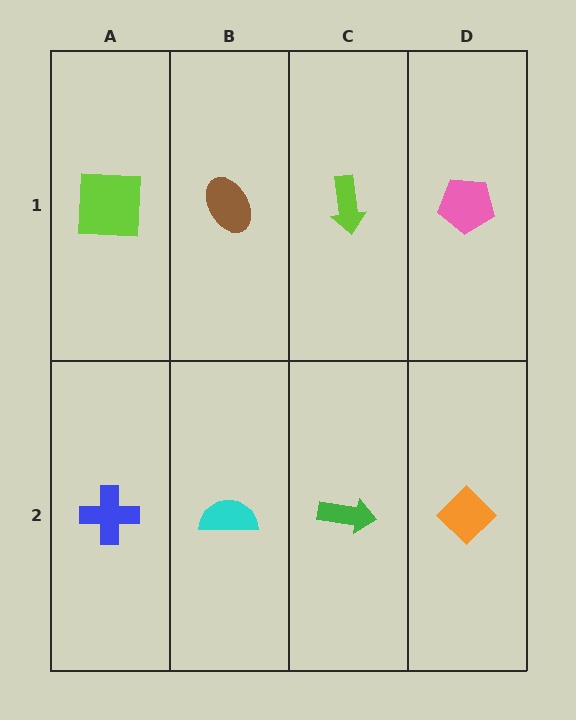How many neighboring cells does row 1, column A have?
2.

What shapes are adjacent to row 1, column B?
A cyan semicircle (row 2, column B), a lime square (row 1, column A), a lime arrow (row 1, column C).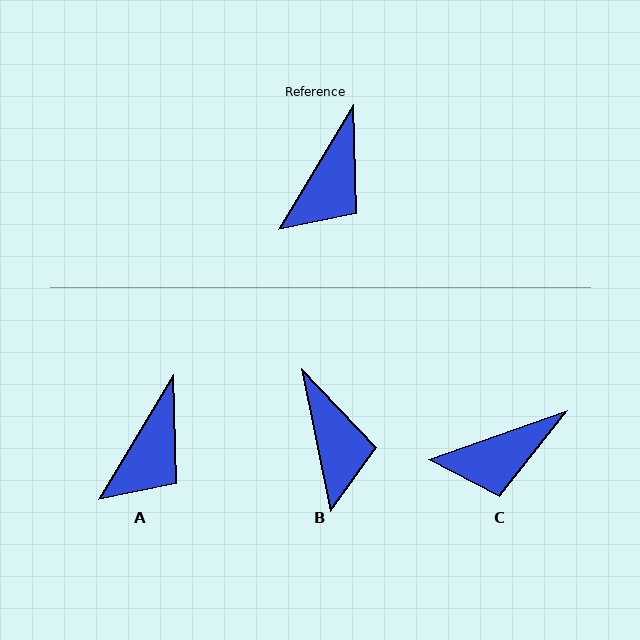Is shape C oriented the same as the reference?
No, it is off by about 40 degrees.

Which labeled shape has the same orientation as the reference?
A.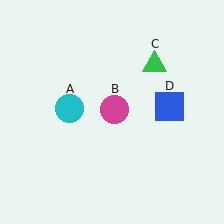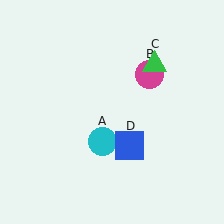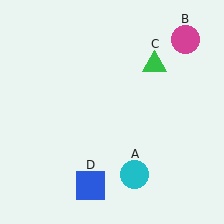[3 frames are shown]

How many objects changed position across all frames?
3 objects changed position: cyan circle (object A), magenta circle (object B), blue square (object D).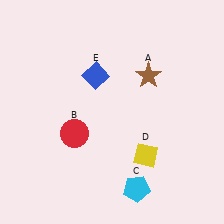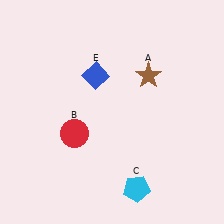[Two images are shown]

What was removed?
The yellow diamond (D) was removed in Image 2.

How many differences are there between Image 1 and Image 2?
There is 1 difference between the two images.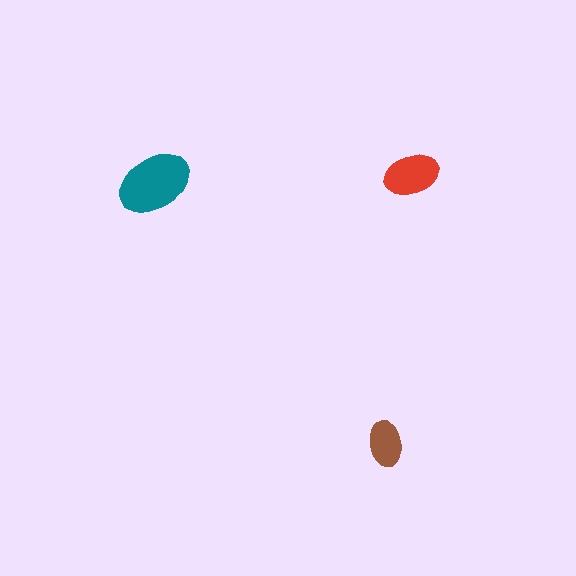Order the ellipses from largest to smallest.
the teal one, the red one, the brown one.